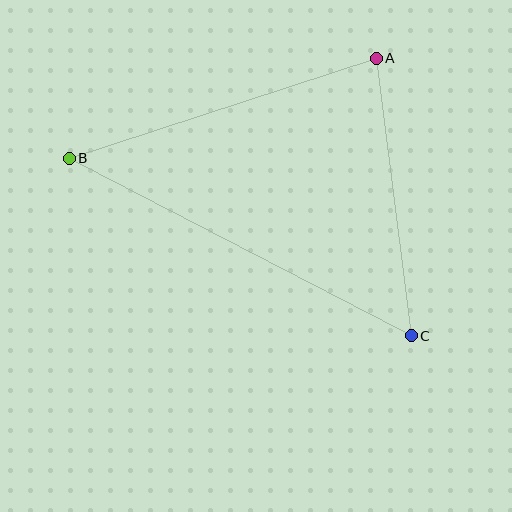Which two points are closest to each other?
Points A and C are closest to each other.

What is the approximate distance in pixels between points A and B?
The distance between A and B is approximately 323 pixels.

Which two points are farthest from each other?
Points B and C are farthest from each other.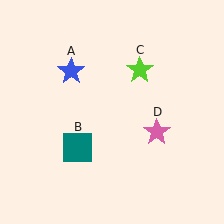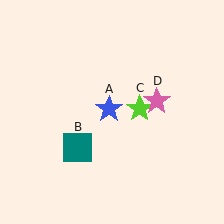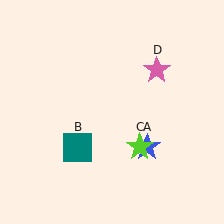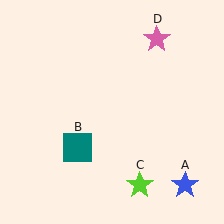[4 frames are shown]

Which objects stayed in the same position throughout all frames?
Teal square (object B) remained stationary.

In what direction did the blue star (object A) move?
The blue star (object A) moved down and to the right.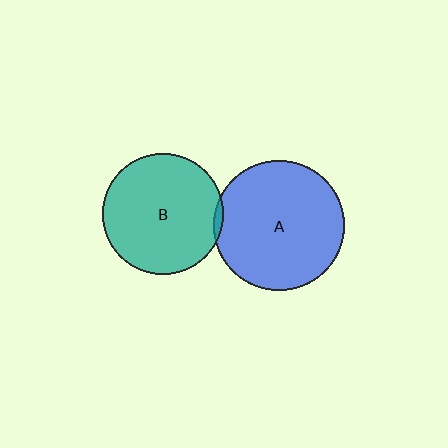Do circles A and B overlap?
Yes.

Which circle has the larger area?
Circle A (blue).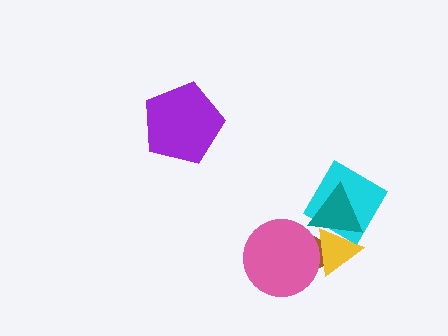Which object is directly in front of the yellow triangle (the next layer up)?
The cyan diamond is directly in front of the yellow triangle.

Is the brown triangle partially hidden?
Yes, it is partially covered by another shape.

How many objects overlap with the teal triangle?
3 objects overlap with the teal triangle.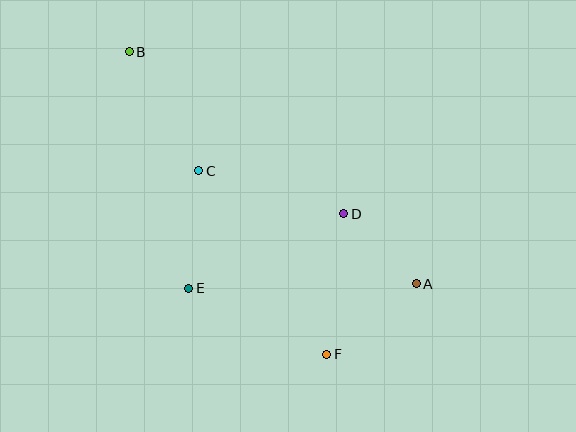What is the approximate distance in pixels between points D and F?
The distance between D and F is approximately 142 pixels.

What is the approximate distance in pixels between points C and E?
The distance between C and E is approximately 118 pixels.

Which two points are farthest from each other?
Points A and B are farthest from each other.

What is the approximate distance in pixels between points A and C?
The distance between A and C is approximately 245 pixels.